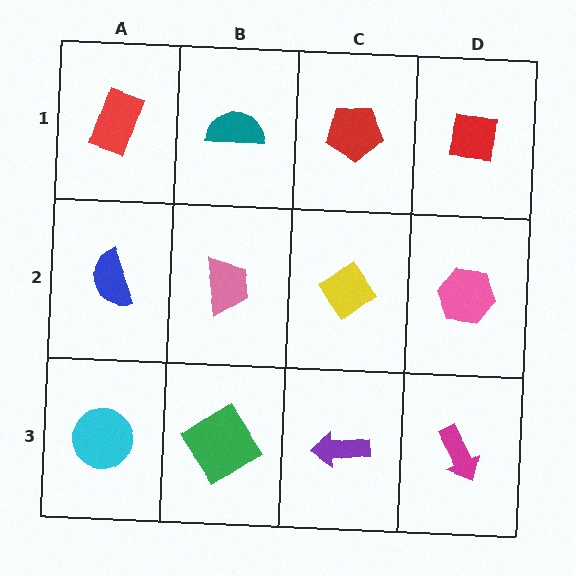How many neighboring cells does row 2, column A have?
3.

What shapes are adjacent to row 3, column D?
A pink hexagon (row 2, column D), a purple arrow (row 3, column C).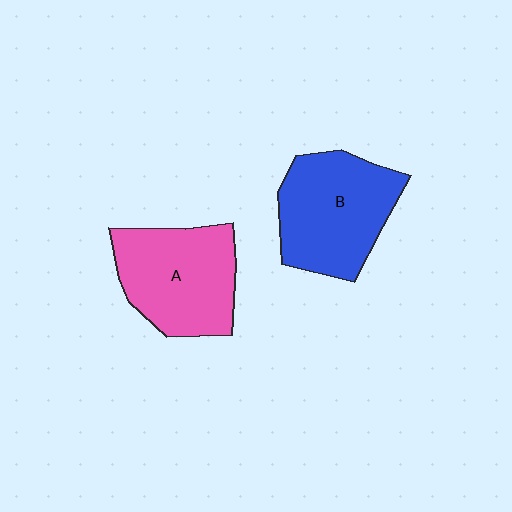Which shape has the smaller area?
Shape A (pink).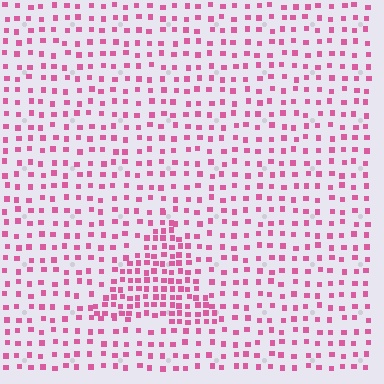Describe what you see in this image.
The image contains small pink elements arranged at two different densities. A triangle-shaped region is visible where the elements are more densely packed than the surrounding area.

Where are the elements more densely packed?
The elements are more densely packed inside the triangle boundary.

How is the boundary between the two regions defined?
The boundary is defined by a change in element density (approximately 2.1x ratio). All elements are the same color, size, and shape.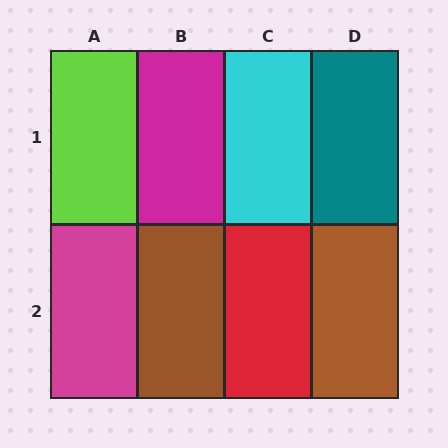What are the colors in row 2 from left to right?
Magenta, brown, red, brown.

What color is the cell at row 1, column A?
Lime.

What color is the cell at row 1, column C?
Cyan.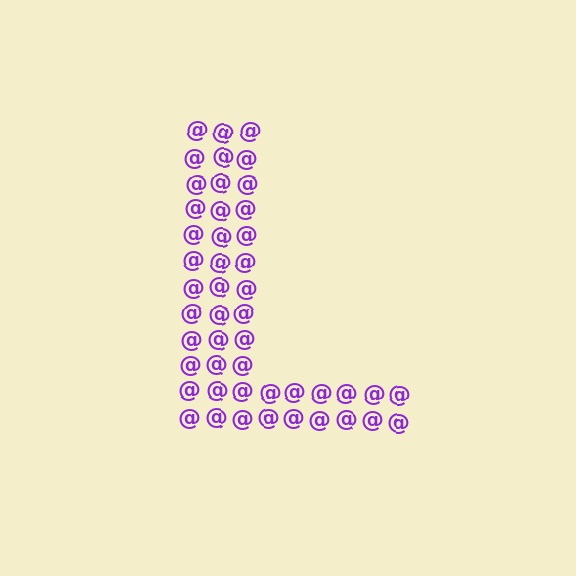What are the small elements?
The small elements are at signs.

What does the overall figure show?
The overall figure shows the letter L.